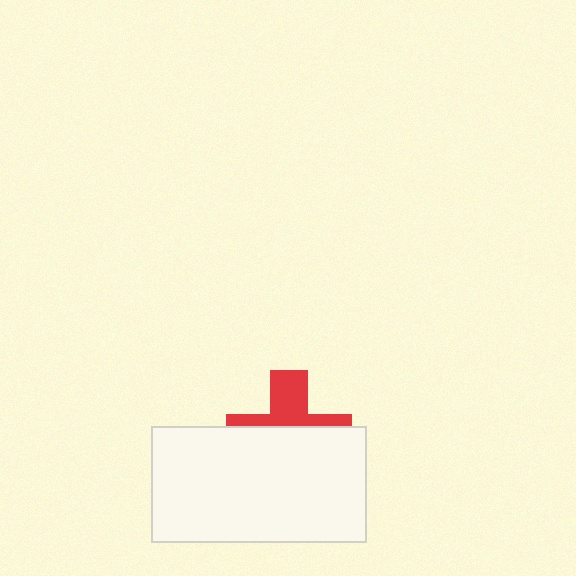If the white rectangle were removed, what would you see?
You would see the complete red cross.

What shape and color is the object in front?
The object in front is a white rectangle.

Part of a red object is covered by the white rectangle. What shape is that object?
It is a cross.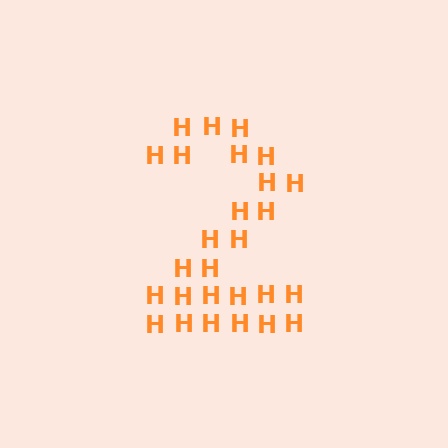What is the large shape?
The large shape is the digit 2.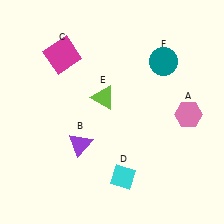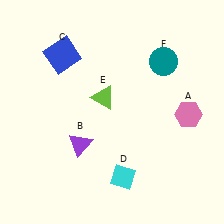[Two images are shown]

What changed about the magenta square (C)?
In Image 1, C is magenta. In Image 2, it changed to blue.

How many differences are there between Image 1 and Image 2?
There is 1 difference between the two images.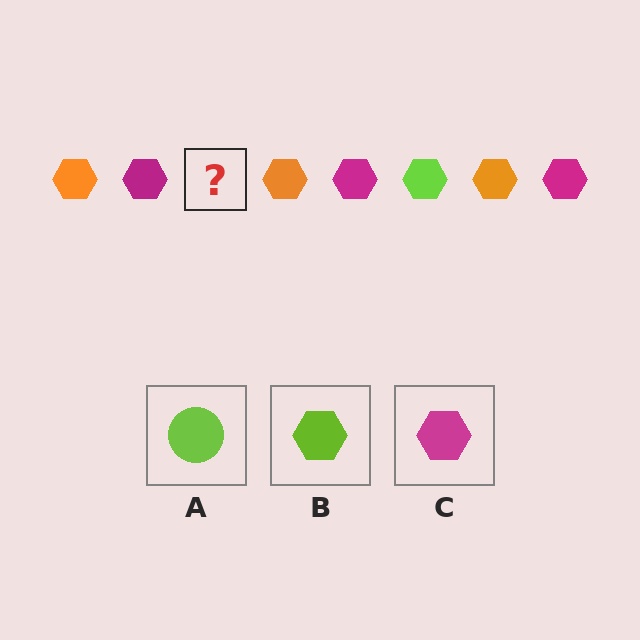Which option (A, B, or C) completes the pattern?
B.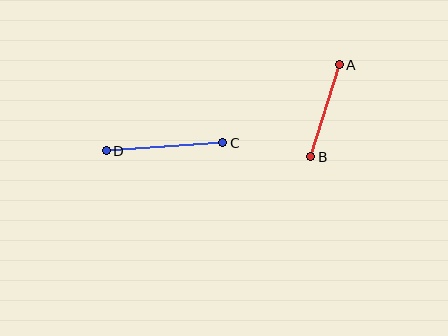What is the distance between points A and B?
The distance is approximately 96 pixels.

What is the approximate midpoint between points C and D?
The midpoint is at approximately (165, 147) pixels.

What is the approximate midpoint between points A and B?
The midpoint is at approximately (325, 111) pixels.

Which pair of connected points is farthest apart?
Points C and D are farthest apart.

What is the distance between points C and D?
The distance is approximately 117 pixels.